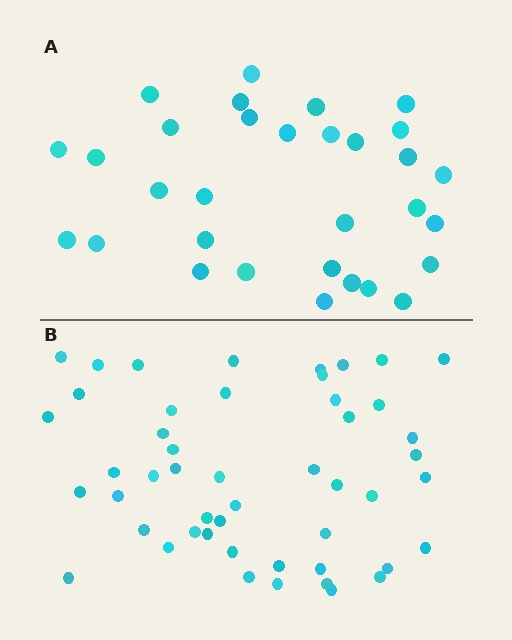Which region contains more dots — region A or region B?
Region B (the bottom region) has more dots.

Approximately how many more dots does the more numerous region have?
Region B has approximately 20 more dots than region A.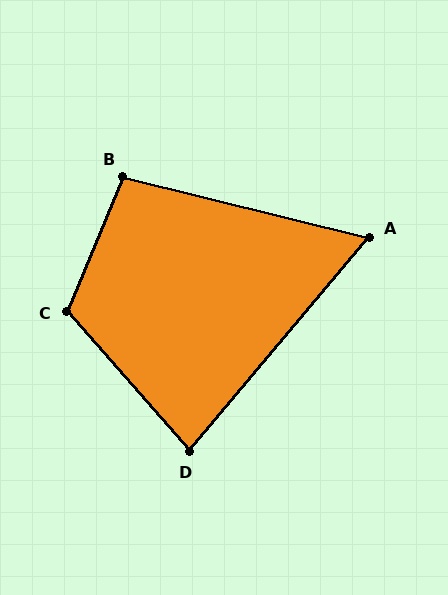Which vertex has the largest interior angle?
C, at approximately 116 degrees.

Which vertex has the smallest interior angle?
A, at approximately 64 degrees.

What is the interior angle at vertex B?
Approximately 99 degrees (obtuse).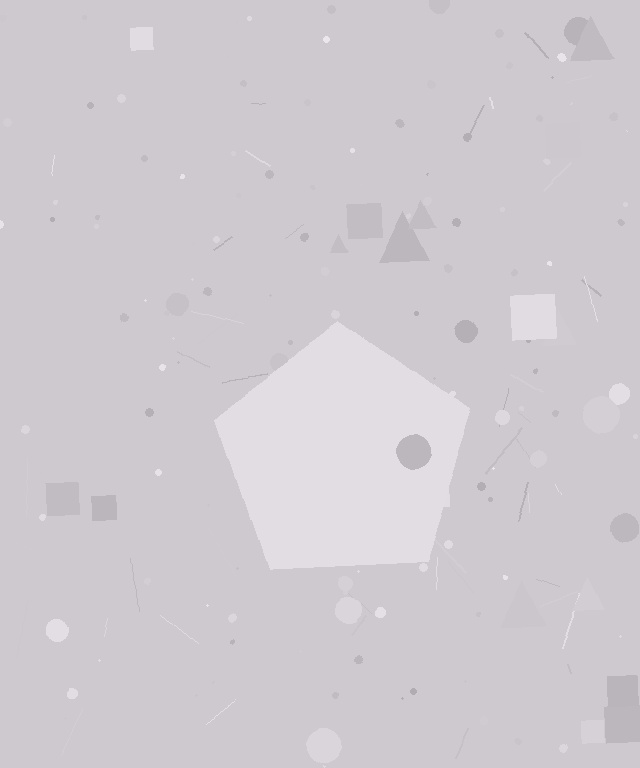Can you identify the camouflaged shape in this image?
The camouflaged shape is a pentagon.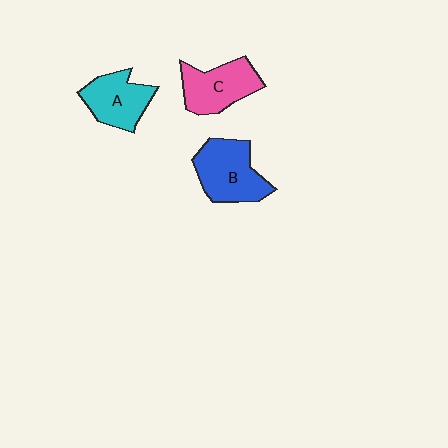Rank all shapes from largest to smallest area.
From largest to smallest: B (blue), C (pink), A (cyan).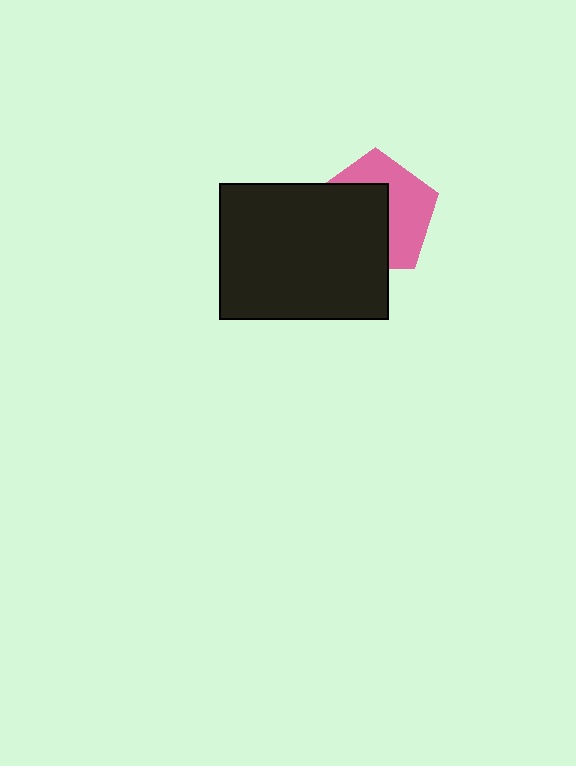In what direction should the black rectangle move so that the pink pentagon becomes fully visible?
The black rectangle should move toward the lower-left. That is the shortest direction to clear the overlap and leave the pink pentagon fully visible.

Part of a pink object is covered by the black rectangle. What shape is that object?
It is a pentagon.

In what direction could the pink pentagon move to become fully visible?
The pink pentagon could move toward the upper-right. That would shift it out from behind the black rectangle entirely.